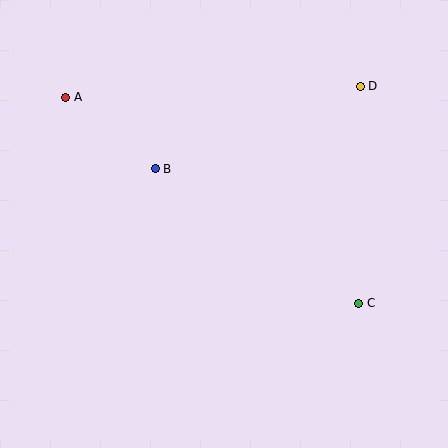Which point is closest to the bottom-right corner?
Point C is closest to the bottom-right corner.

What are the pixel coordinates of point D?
Point D is at (360, 86).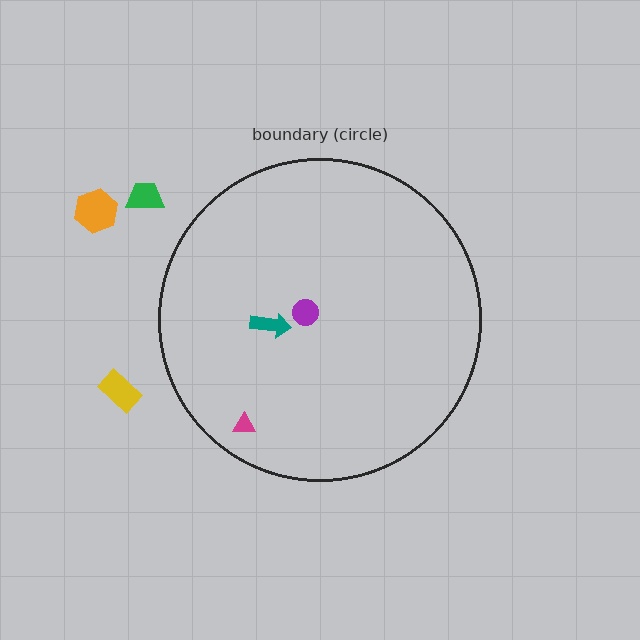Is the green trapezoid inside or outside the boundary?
Outside.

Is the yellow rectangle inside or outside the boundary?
Outside.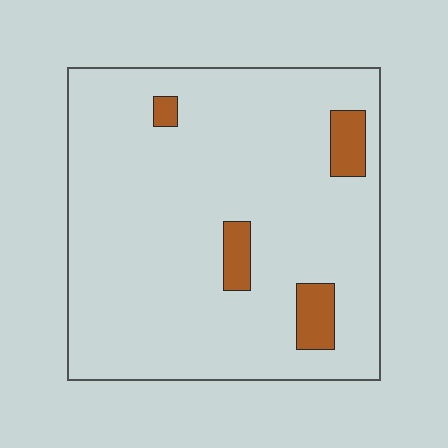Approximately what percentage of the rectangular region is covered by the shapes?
Approximately 10%.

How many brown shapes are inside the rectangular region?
4.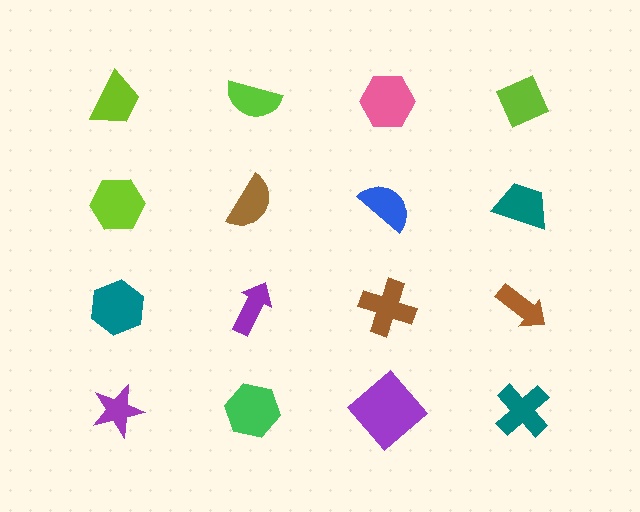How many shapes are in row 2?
4 shapes.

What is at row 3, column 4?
A brown arrow.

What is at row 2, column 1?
A lime hexagon.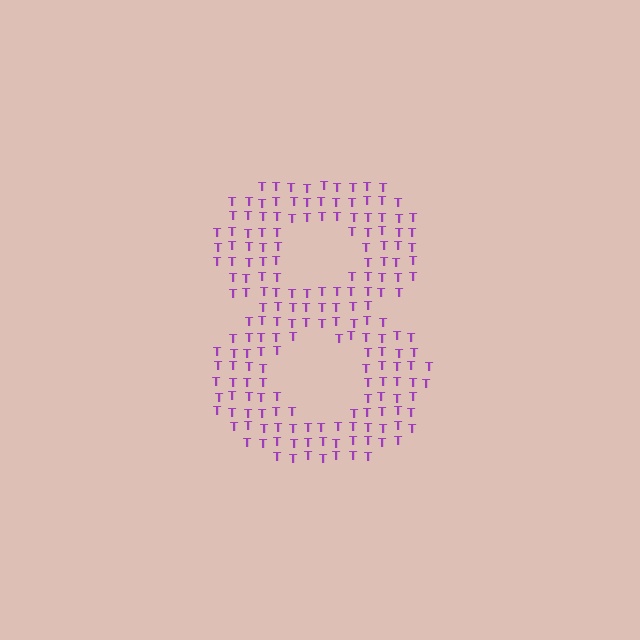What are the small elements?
The small elements are letter T's.